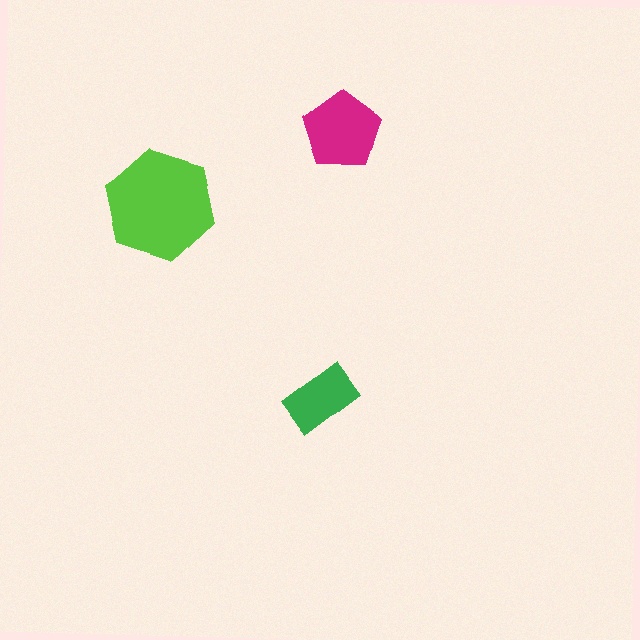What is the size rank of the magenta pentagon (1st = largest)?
2nd.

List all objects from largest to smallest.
The lime hexagon, the magenta pentagon, the green rectangle.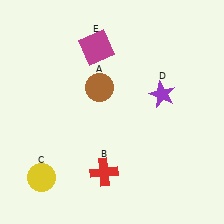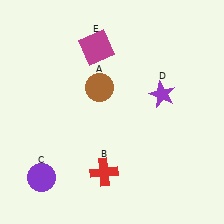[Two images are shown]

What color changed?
The circle (C) changed from yellow in Image 1 to purple in Image 2.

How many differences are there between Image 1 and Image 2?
There is 1 difference between the two images.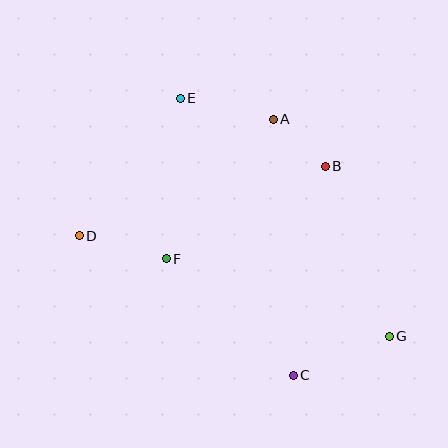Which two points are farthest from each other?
Points D and G are farthest from each other.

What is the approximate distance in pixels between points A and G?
The distance between A and G is approximately 246 pixels.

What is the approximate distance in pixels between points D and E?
The distance between D and E is approximately 171 pixels.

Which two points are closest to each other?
Points A and B are closest to each other.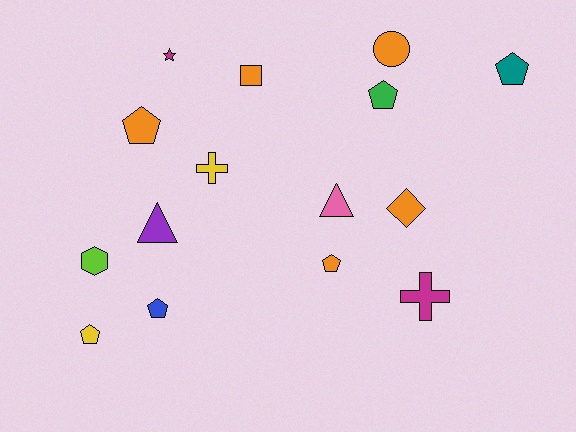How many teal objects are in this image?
There is 1 teal object.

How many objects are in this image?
There are 15 objects.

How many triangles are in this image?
There are 2 triangles.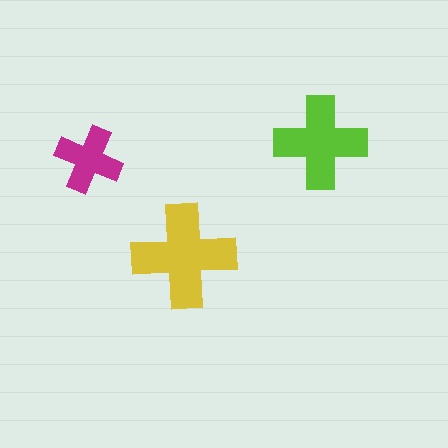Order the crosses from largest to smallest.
the yellow one, the lime one, the magenta one.